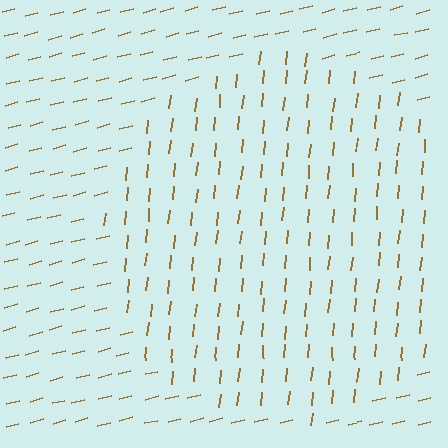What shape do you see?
I see a circle.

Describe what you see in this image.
The image is filled with small brown line segments. A circle region in the image has lines oriented differently from the surrounding lines, creating a visible texture boundary.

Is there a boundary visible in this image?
Yes, there is a texture boundary formed by a change in line orientation.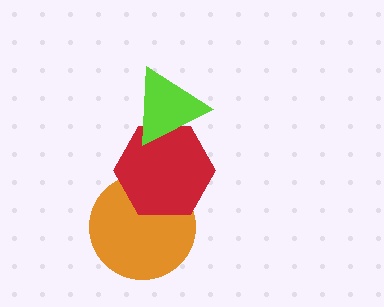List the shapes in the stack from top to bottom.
From top to bottom: the lime triangle, the red hexagon, the orange circle.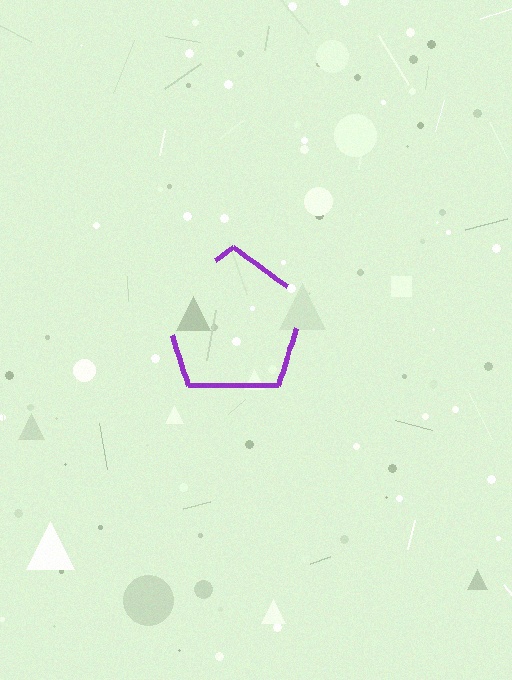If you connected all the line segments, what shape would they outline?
They would outline a pentagon.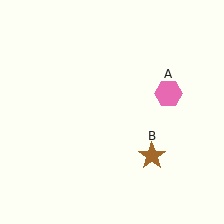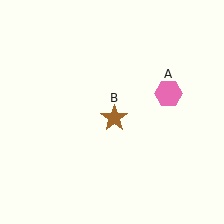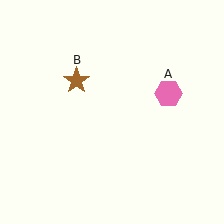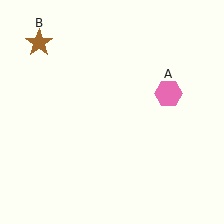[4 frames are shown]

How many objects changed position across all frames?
1 object changed position: brown star (object B).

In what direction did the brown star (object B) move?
The brown star (object B) moved up and to the left.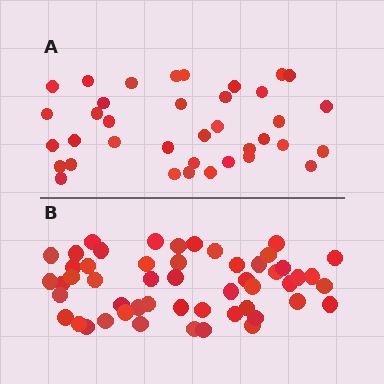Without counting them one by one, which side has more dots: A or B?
Region B (the bottom region) has more dots.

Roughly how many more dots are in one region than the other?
Region B has approximately 15 more dots than region A.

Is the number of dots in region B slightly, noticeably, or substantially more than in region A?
Region B has noticeably more, but not dramatically so. The ratio is roughly 1.4 to 1.